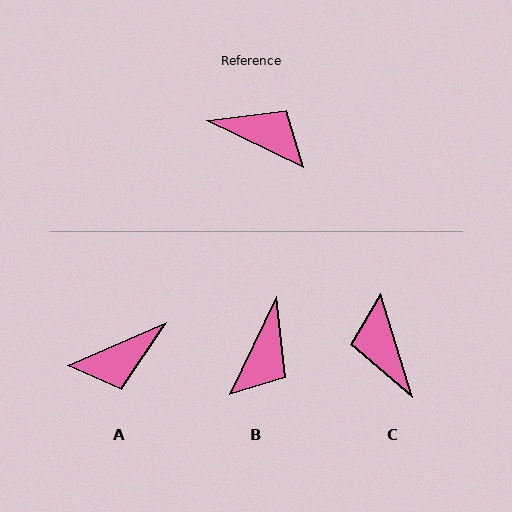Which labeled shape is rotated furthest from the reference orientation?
C, about 133 degrees away.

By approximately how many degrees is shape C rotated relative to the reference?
Approximately 133 degrees counter-clockwise.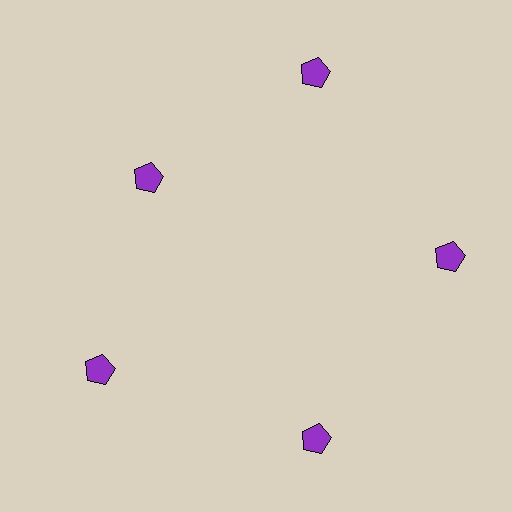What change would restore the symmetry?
The symmetry would be restored by moving it outward, back onto the ring so that all 5 pentagons sit at equal angles and equal distance from the center.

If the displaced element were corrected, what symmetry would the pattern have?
It would have 5-fold rotational symmetry — the pattern would map onto itself every 72 degrees.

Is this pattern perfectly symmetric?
No. The 5 purple pentagons are arranged in a ring, but one element near the 10 o'clock position is pulled inward toward the center, breaking the 5-fold rotational symmetry.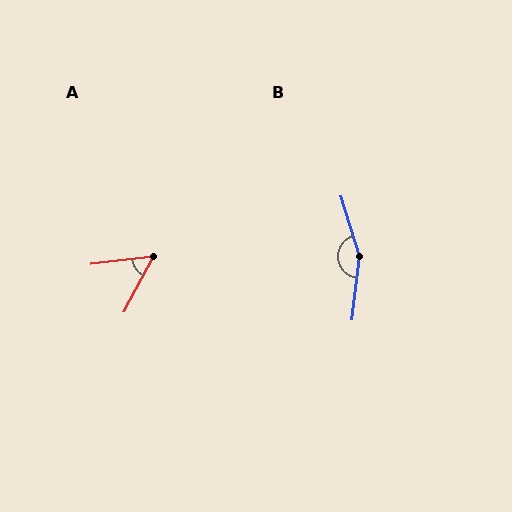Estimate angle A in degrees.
Approximately 56 degrees.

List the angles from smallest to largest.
A (56°), B (156°).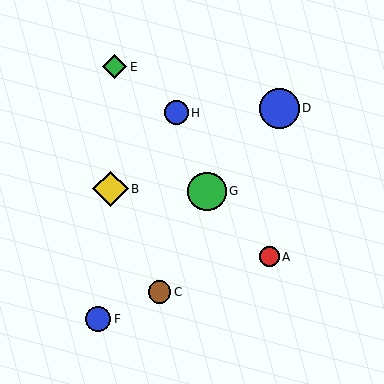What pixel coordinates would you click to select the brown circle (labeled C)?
Click at (159, 292) to select the brown circle C.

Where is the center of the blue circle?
The center of the blue circle is at (279, 108).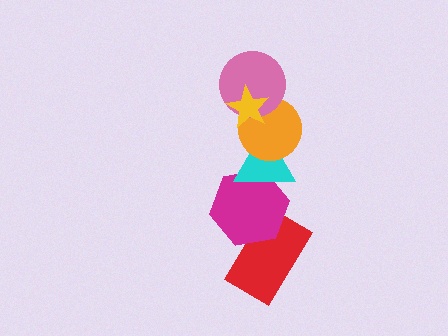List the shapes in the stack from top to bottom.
From top to bottom: the yellow star, the pink circle, the orange circle, the cyan triangle, the magenta hexagon, the red rectangle.